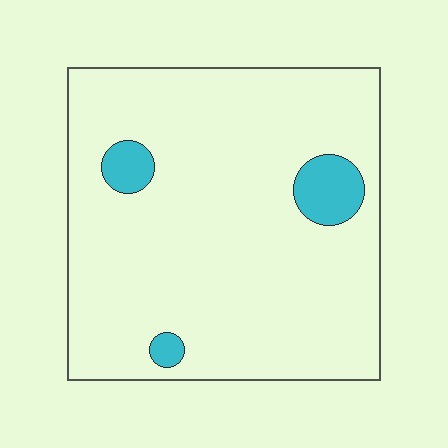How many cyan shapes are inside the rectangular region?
3.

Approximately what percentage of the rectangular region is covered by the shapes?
Approximately 5%.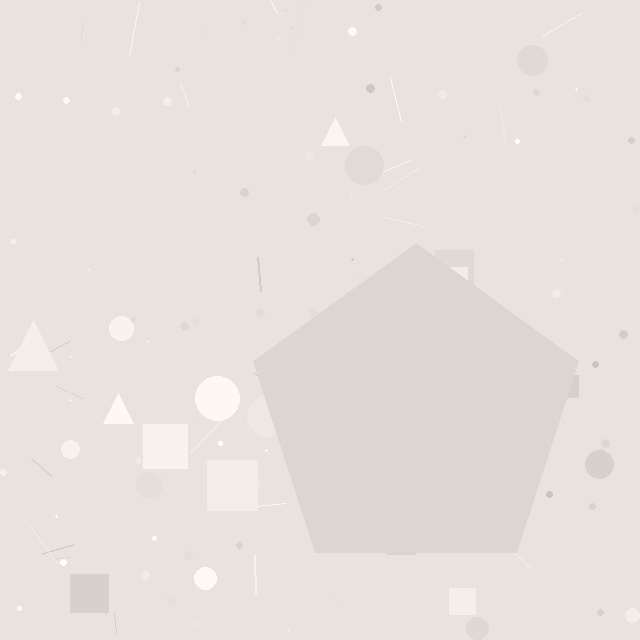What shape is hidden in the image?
A pentagon is hidden in the image.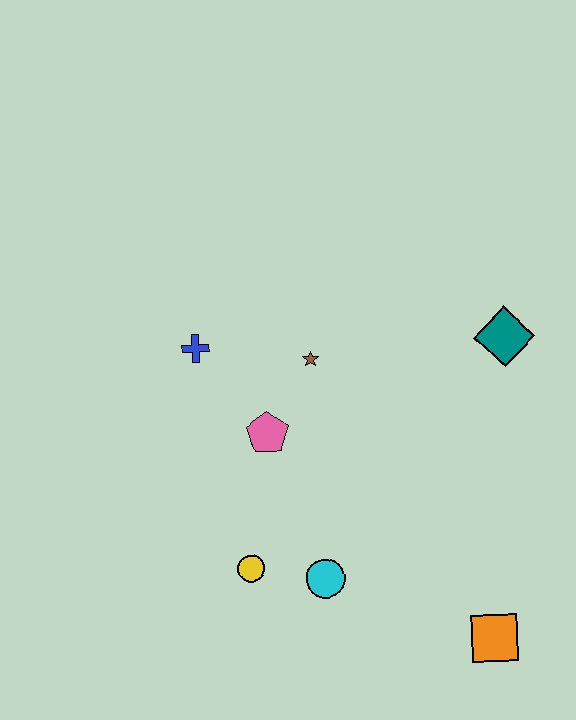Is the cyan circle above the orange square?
Yes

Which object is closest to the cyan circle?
The yellow circle is closest to the cyan circle.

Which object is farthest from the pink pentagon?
The orange square is farthest from the pink pentagon.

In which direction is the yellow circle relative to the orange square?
The yellow circle is to the left of the orange square.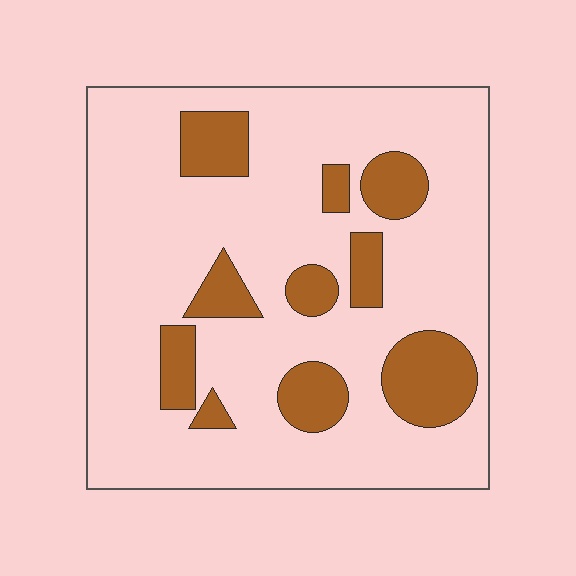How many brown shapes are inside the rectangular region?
10.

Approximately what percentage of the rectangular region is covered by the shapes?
Approximately 20%.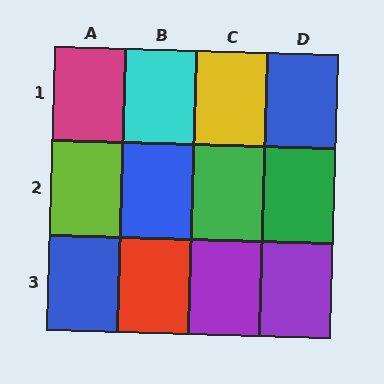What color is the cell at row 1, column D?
Blue.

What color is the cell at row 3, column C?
Purple.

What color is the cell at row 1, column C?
Yellow.